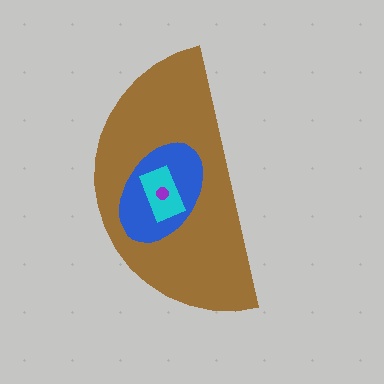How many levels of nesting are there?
4.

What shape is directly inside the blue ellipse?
The cyan rectangle.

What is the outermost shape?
The brown semicircle.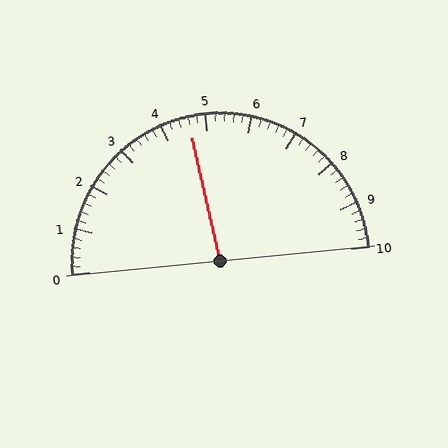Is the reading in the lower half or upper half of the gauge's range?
The reading is in the lower half of the range (0 to 10).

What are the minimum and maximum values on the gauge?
The gauge ranges from 0 to 10.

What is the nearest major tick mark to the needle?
The nearest major tick mark is 5.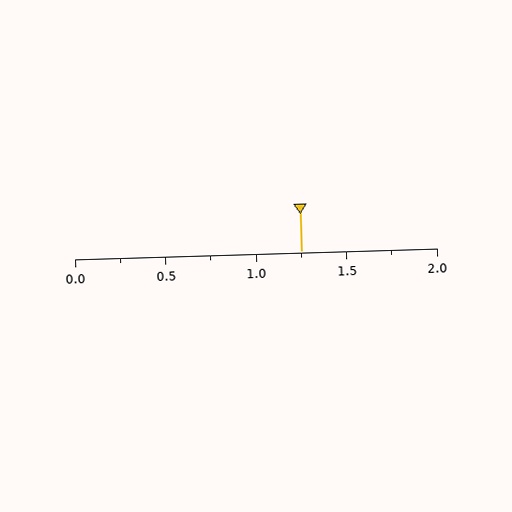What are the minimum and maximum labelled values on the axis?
The axis runs from 0.0 to 2.0.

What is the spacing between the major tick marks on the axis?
The major ticks are spaced 0.5 apart.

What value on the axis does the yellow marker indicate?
The marker indicates approximately 1.25.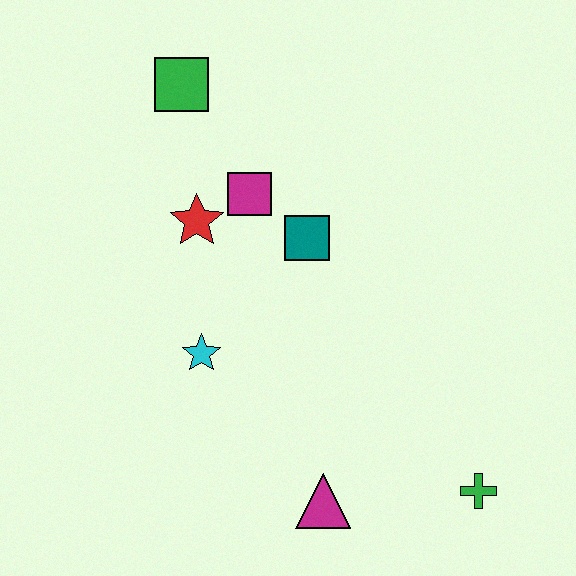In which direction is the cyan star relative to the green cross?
The cyan star is to the left of the green cross.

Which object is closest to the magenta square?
The red star is closest to the magenta square.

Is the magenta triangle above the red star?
No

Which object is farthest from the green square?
The green cross is farthest from the green square.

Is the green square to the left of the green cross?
Yes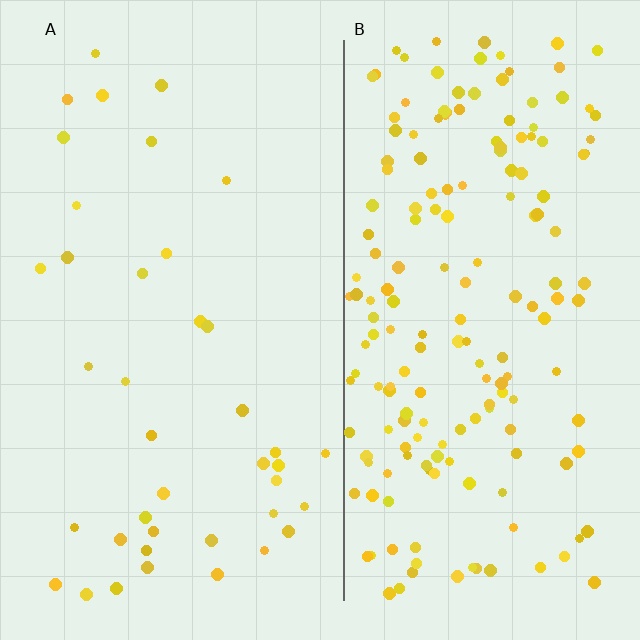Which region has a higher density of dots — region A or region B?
B (the right).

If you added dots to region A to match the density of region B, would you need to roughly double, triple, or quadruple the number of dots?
Approximately quadruple.